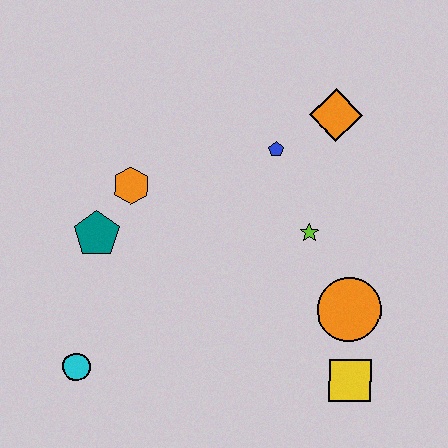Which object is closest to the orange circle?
The yellow square is closest to the orange circle.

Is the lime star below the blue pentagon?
Yes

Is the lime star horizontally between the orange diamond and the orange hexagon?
Yes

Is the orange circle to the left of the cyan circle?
No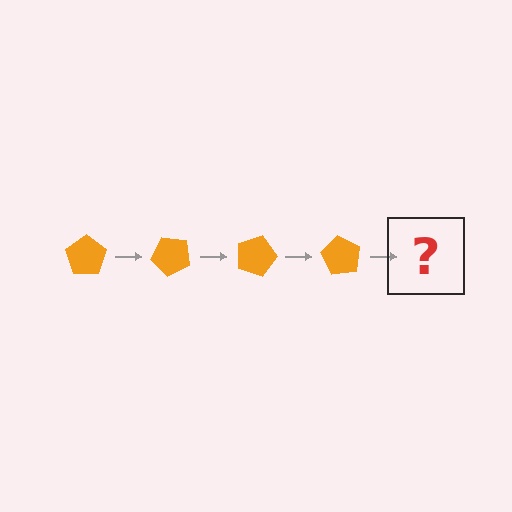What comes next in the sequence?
The next element should be an orange pentagon rotated 180 degrees.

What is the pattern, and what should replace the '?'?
The pattern is that the pentagon rotates 45 degrees each step. The '?' should be an orange pentagon rotated 180 degrees.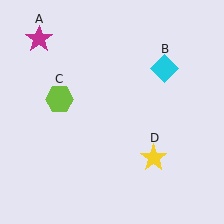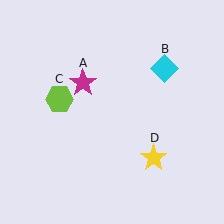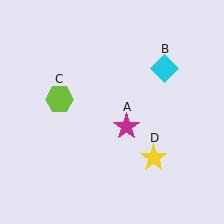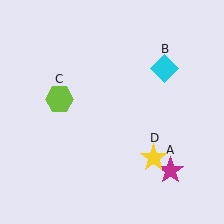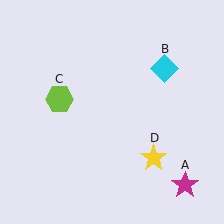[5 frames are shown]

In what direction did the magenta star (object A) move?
The magenta star (object A) moved down and to the right.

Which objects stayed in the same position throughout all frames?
Cyan diamond (object B) and lime hexagon (object C) and yellow star (object D) remained stationary.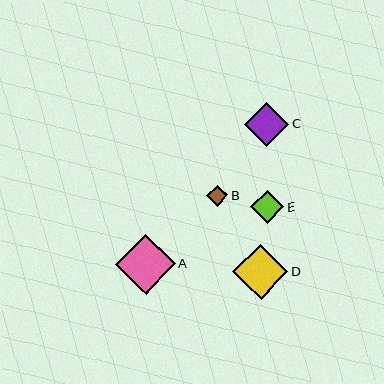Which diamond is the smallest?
Diamond B is the smallest with a size of approximately 21 pixels.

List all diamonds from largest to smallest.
From largest to smallest: A, D, C, E, B.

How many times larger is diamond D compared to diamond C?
Diamond D is approximately 1.3 times the size of diamond C.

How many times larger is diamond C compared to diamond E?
Diamond C is approximately 1.3 times the size of diamond E.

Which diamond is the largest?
Diamond A is the largest with a size of approximately 60 pixels.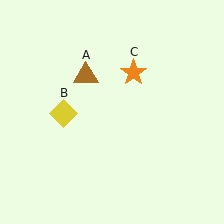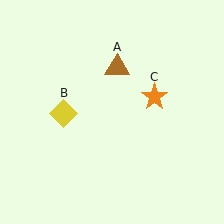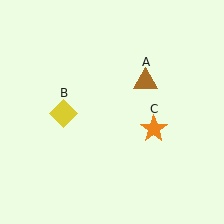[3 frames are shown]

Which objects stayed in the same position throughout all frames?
Yellow diamond (object B) remained stationary.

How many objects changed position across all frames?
2 objects changed position: brown triangle (object A), orange star (object C).